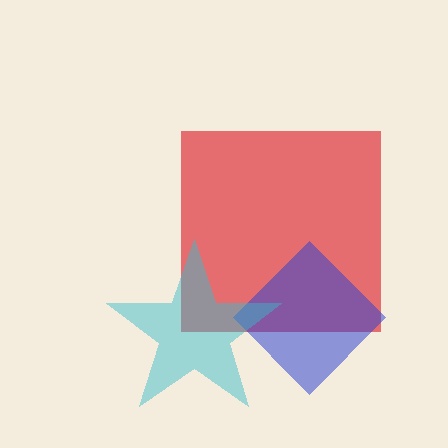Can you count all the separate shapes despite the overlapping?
Yes, there are 3 separate shapes.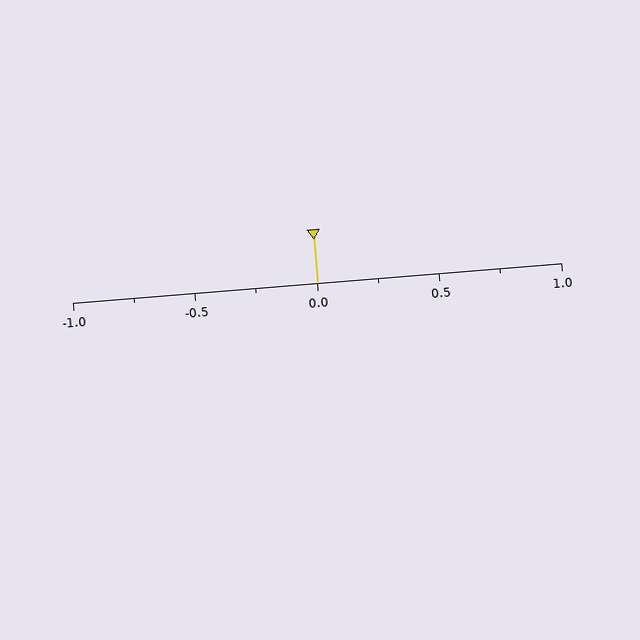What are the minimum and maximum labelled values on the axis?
The axis runs from -1.0 to 1.0.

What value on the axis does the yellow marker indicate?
The marker indicates approximately 0.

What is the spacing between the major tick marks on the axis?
The major ticks are spaced 0.5 apart.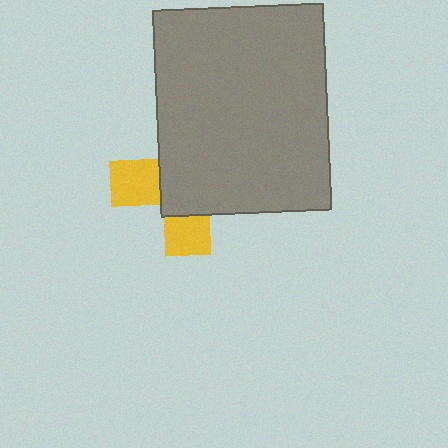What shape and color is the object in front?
The object in front is a gray rectangle.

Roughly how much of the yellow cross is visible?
A small part of it is visible (roughly 35%).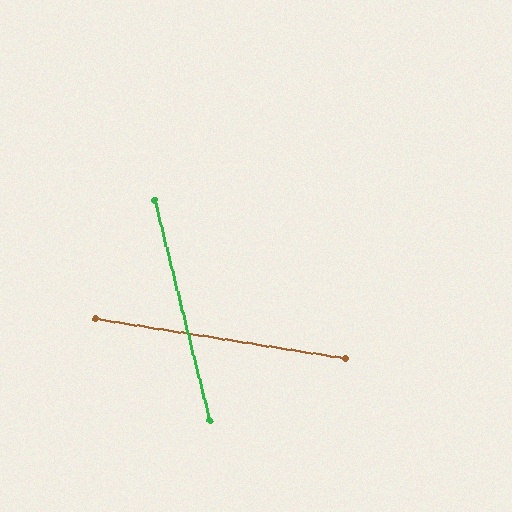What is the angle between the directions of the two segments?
Approximately 67 degrees.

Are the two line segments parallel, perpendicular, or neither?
Neither parallel nor perpendicular — they differ by about 67°.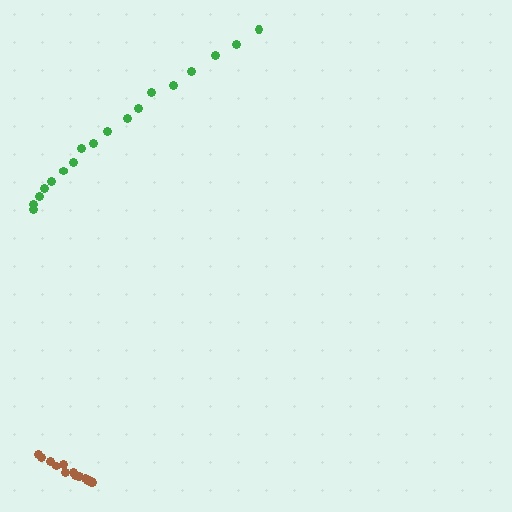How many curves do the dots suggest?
There are 2 distinct paths.